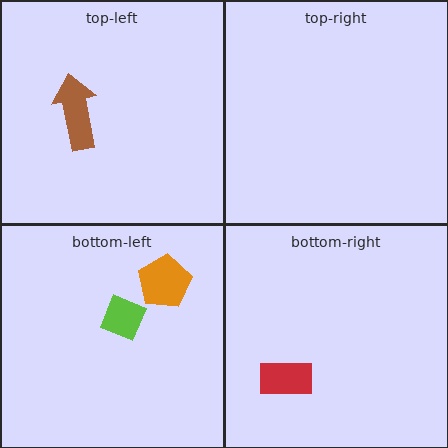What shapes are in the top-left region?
The brown arrow.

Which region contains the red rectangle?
The bottom-right region.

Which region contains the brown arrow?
The top-left region.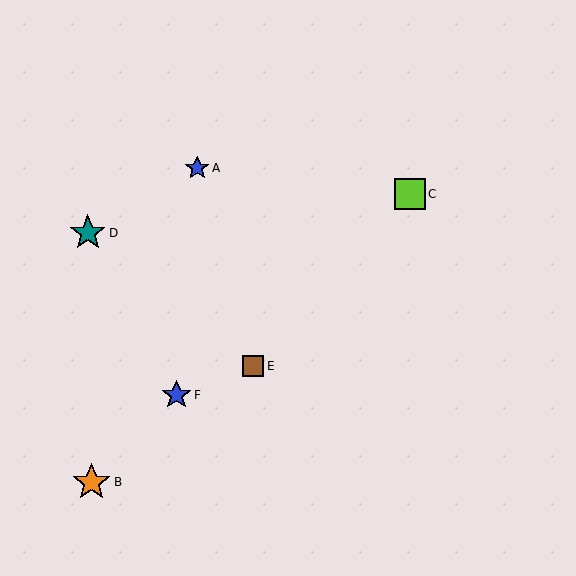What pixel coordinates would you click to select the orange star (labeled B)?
Click at (92, 482) to select the orange star B.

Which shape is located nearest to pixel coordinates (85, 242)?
The teal star (labeled D) at (88, 233) is nearest to that location.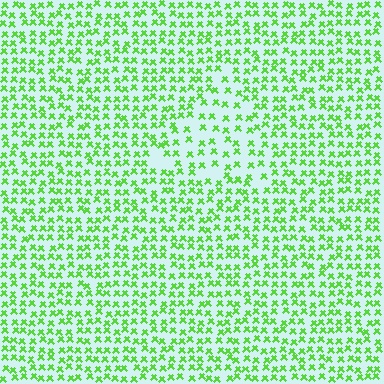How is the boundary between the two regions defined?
The boundary is defined by a change in element density (approximately 1.7x ratio). All elements are the same color, size, and shape.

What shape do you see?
I see a triangle.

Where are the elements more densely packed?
The elements are more densely packed outside the triangle boundary.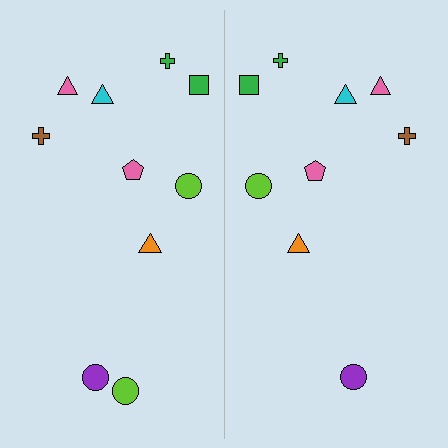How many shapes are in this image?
There are 19 shapes in this image.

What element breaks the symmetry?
A lime circle is missing from the right side.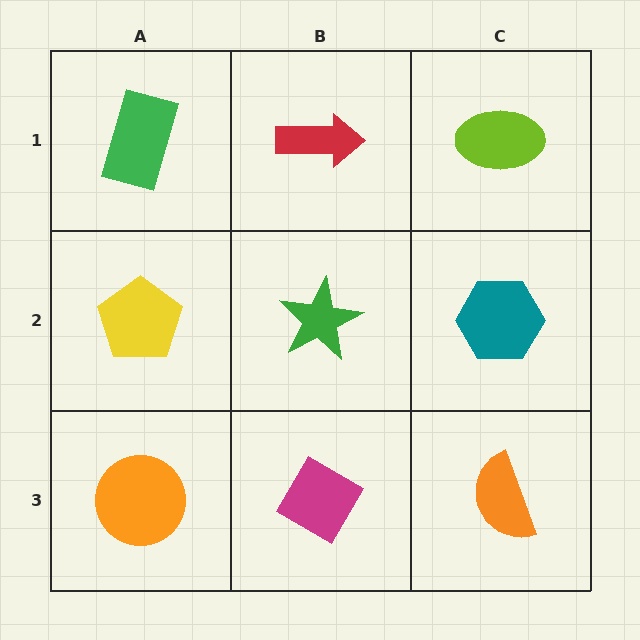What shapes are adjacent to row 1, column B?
A green star (row 2, column B), a green rectangle (row 1, column A), a lime ellipse (row 1, column C).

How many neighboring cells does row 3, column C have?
2.